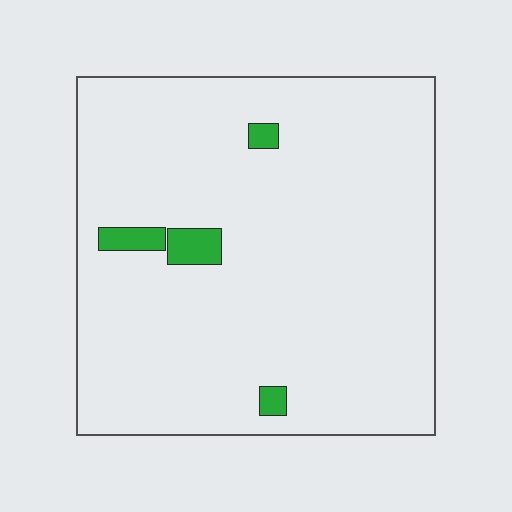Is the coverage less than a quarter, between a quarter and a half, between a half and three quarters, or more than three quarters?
Less than a quarter.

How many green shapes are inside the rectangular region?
4.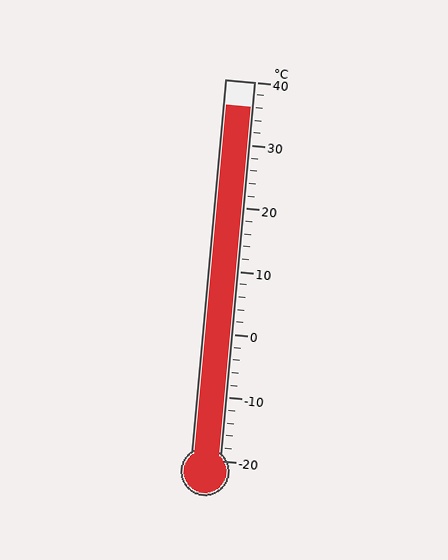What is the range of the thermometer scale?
The thermometer scale ranges from -20°C to 40°C.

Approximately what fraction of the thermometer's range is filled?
The thermometer is filled to approximately 95% of its range.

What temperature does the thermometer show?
The thermometer shows approximately 36°C.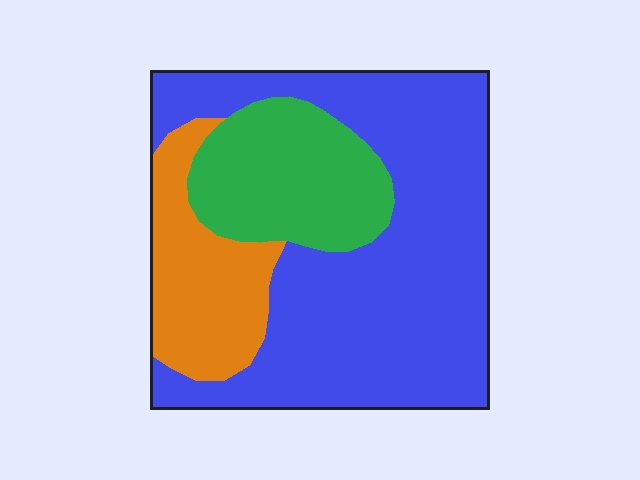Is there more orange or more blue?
Blue.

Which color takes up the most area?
Blue, at roughly 60%.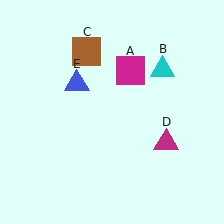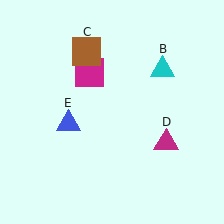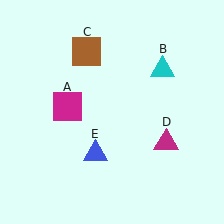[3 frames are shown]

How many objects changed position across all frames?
2 objects changed position: magenta square (object A), blue triangle (object E).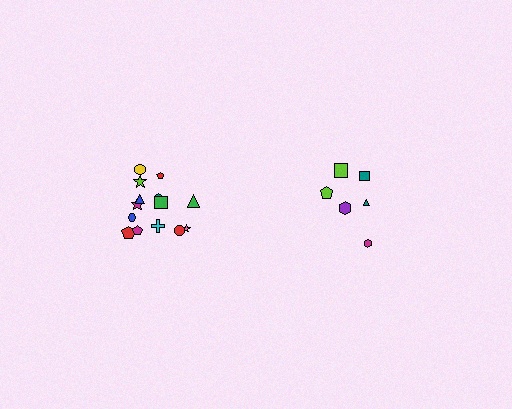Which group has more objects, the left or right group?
The left group.